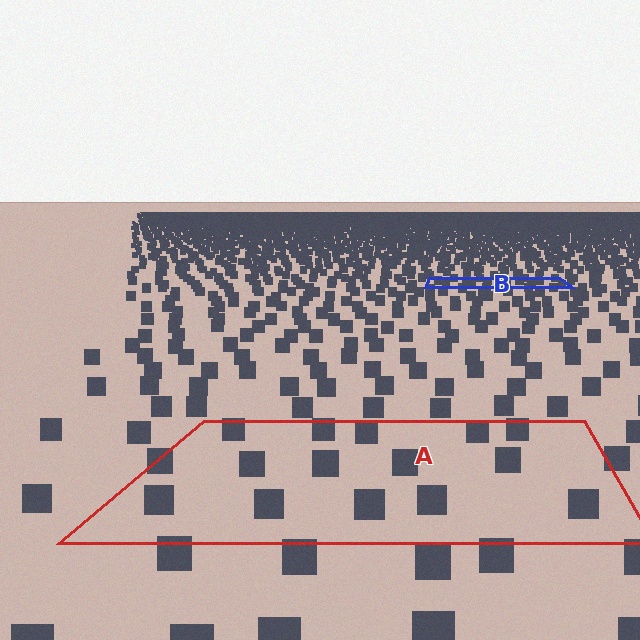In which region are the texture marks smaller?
The texture marks are smaller in region B, because it is farther away.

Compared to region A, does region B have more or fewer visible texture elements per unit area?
Region B has more texture elements per unit area — they are packed more densely because it is farther away.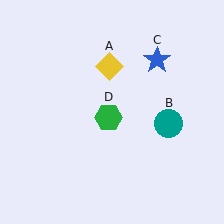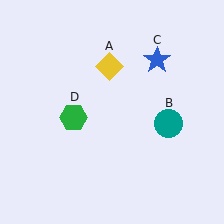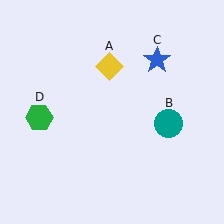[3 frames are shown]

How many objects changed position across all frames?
1 object changed position: green hexagon (object D).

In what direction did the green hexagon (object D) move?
The green hexagon (object D) moved left.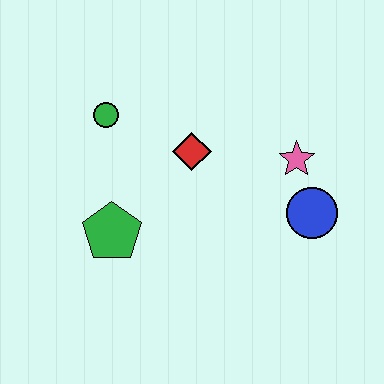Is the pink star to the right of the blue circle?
No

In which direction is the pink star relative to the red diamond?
The pink star is to the right of the red diamond.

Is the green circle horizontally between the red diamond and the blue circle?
No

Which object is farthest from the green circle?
The blue circle is farthest from the green circle.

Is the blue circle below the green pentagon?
No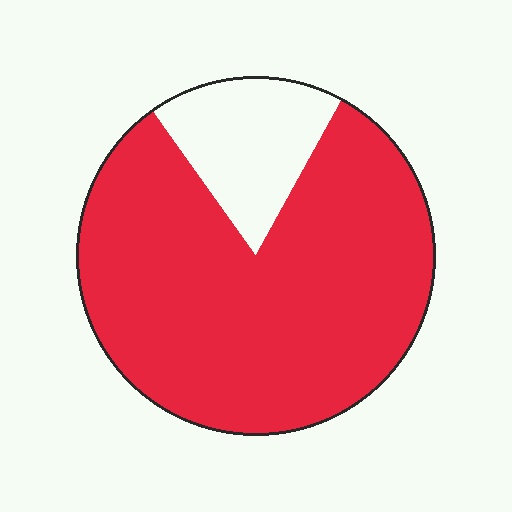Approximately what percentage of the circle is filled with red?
Approximately 80%.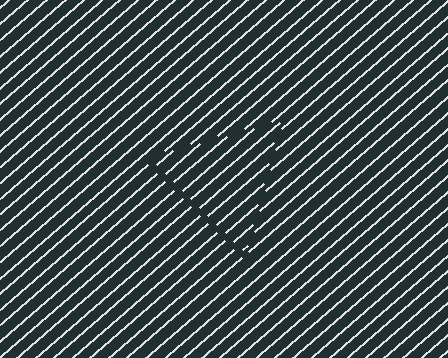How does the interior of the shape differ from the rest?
The interior of the shape contains the same grating, shifted by half a period — the contour is defined by the phase discontinuity where line-ends from the inner and outer gratings abut.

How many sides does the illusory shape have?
3 sides — the line-ends trace a triangle.